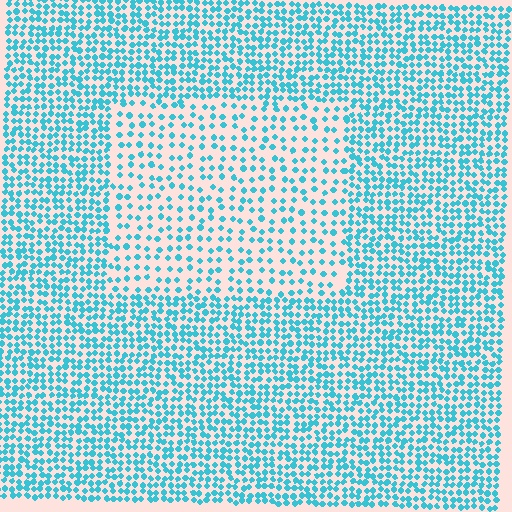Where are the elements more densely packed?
The elements are more densely packed outside the rectangle boundary.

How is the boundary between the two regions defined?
The boundary is defined by a change in element density (approximately 2.0x ratio). All elements are the same color, size, and shape.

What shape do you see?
I see a rectangle.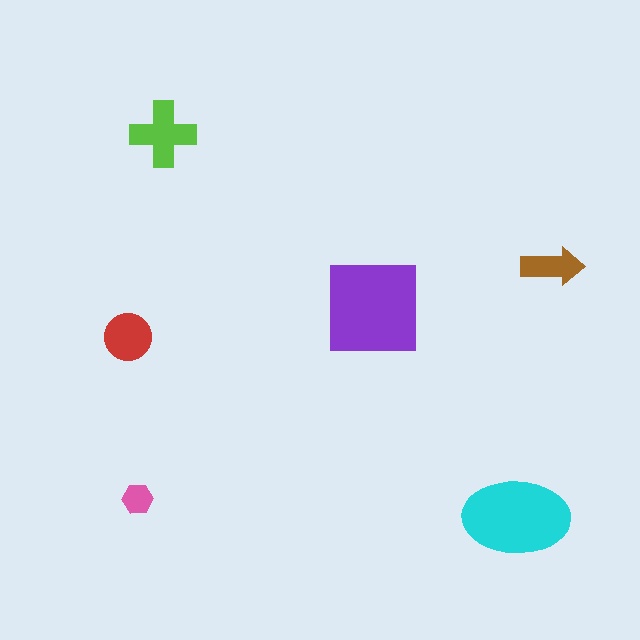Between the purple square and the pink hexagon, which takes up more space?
The purple square.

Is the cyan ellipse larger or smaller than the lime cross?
Larger.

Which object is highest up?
The lime cross is topmost.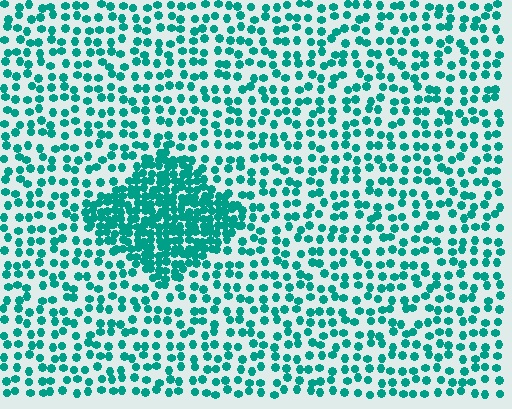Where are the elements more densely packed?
The elements are more densely packed inside the diamond boundary.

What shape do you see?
I see a diamond.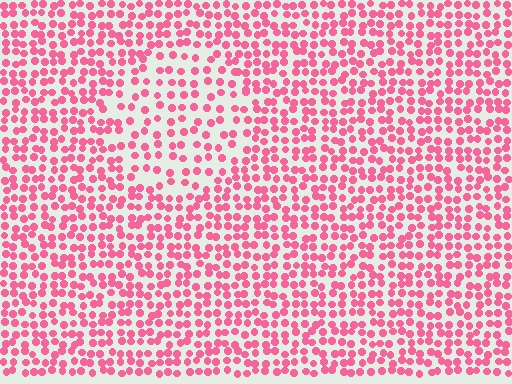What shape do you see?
I see a circle.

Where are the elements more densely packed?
The elements are more densely packed outside the circle boundary.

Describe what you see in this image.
The image contains small pink elements arranged at two different densities. A circle-shaped region is visible where the elements are less densely packed than the surrounding area.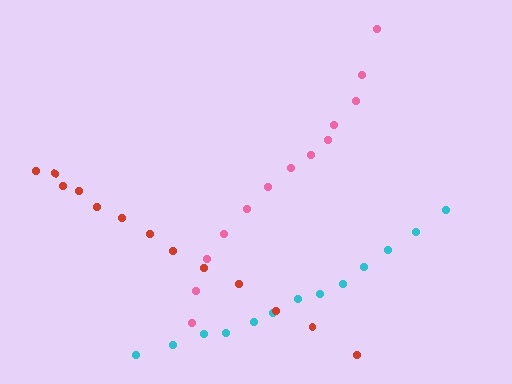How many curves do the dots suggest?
There are 3 distinct paths.